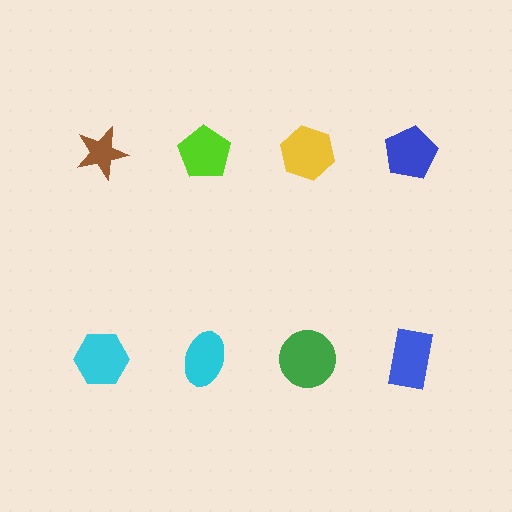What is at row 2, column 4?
A blue rectangle.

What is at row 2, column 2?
A cyan ellipse.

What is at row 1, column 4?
A blue pentagon.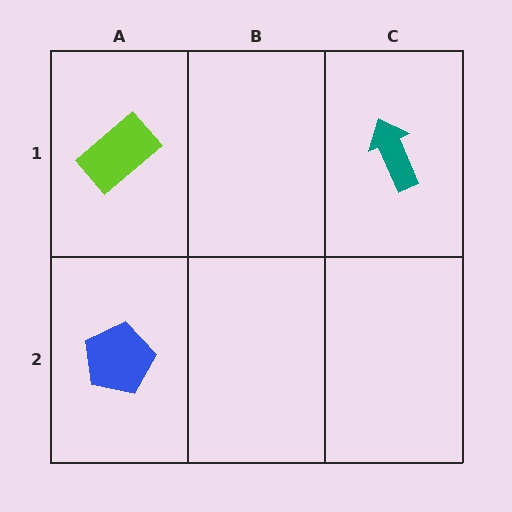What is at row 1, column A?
A lime rectangle.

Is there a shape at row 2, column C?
No, that cell is empty.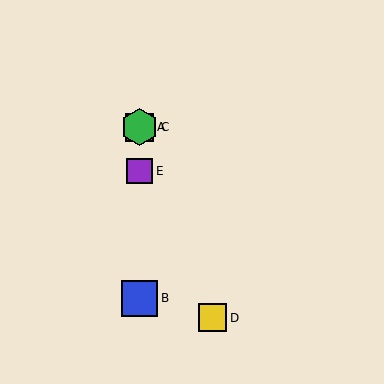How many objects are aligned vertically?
4 objects (A, B, C, E) are aligned vertically.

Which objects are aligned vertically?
Objects A, B, C, E are aligned vertically.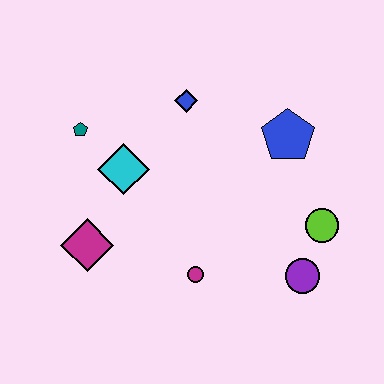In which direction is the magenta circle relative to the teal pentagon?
The magenta circle is below the teal pentagon.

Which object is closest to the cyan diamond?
The teal pentagon is closest to the cyan diamond.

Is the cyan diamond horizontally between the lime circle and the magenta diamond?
Yes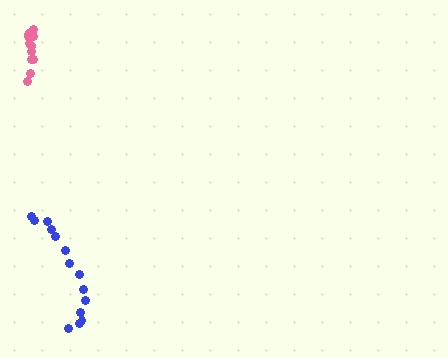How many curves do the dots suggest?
There are 2 distinct paths.